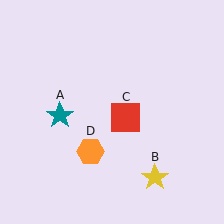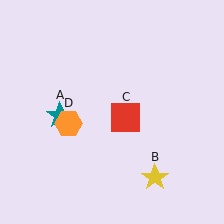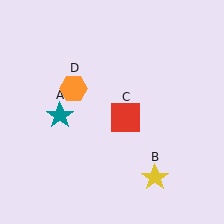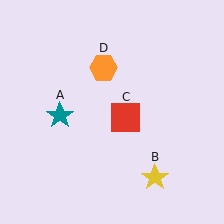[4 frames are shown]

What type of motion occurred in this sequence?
The orange hexagon (object D) rotated clockwise around the center of the scene.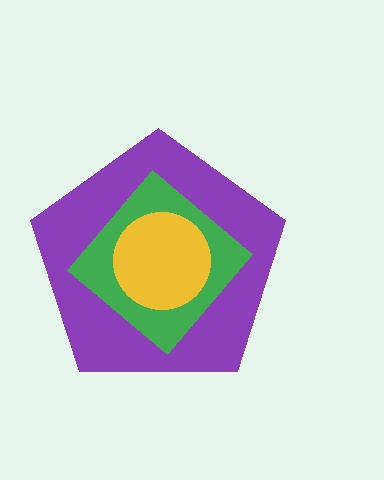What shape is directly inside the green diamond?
The yellow circle.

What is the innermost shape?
The yellow circle.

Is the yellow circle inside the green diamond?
Yes.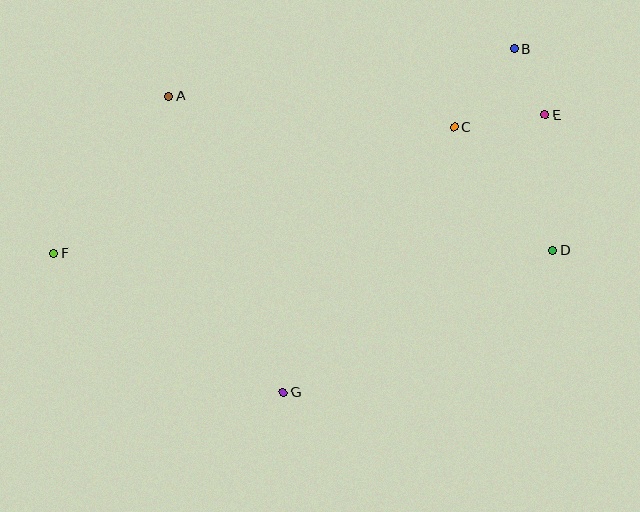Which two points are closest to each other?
Points B and E are closest to each other.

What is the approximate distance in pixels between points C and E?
The distance between C and E is approximately 92 pixels.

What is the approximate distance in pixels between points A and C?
The distance between A and C is approximately 287 pixels.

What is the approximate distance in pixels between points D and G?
The distance between D and G is approximately 305 pixels.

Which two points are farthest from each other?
Points E and F are farthest from each other.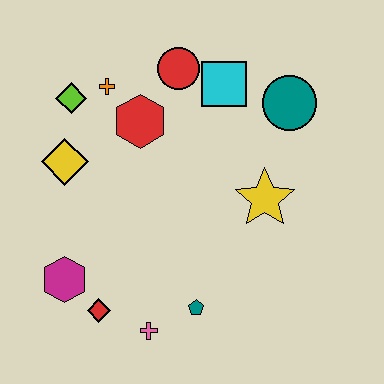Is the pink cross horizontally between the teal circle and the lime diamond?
Yes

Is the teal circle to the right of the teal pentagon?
Yes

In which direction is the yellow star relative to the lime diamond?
The yellow star is to the right of the lime diamond.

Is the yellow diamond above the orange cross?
No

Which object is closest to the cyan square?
The red circle is closest to the cyan square.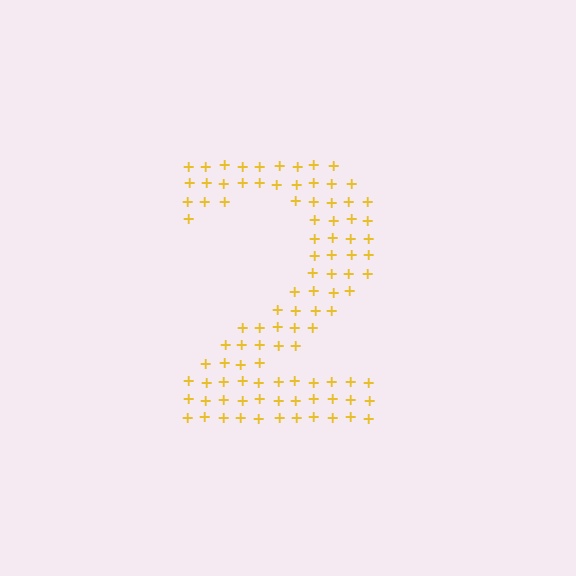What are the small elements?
The small elements are plus signs.